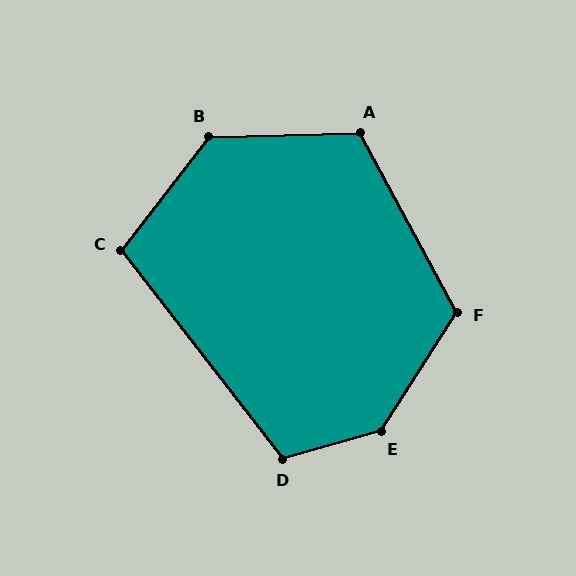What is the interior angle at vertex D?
Approximately 112 degrees (obtuse).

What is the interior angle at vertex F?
Approximately 119 degrees (obtuse).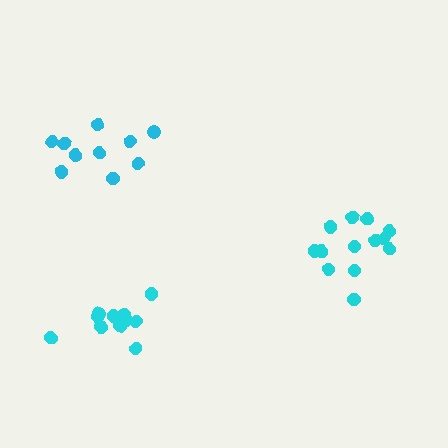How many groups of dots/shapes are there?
There are 3 groups.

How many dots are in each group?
Group 1: 13 dots, Group 2: 10 dots, Group 3: 13 dots (36 total).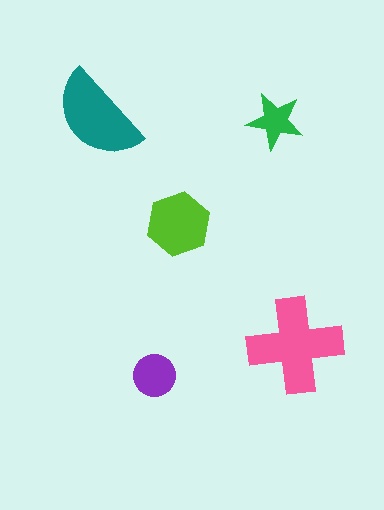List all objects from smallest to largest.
The green star, the purple circle, the lime hexagon, the teal semicircle, the pink cross.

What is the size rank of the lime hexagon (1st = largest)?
3rd.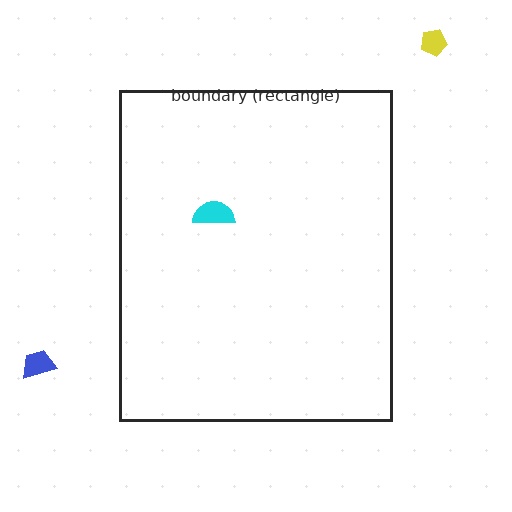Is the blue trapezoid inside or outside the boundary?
Outside.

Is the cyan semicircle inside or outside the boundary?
Inside.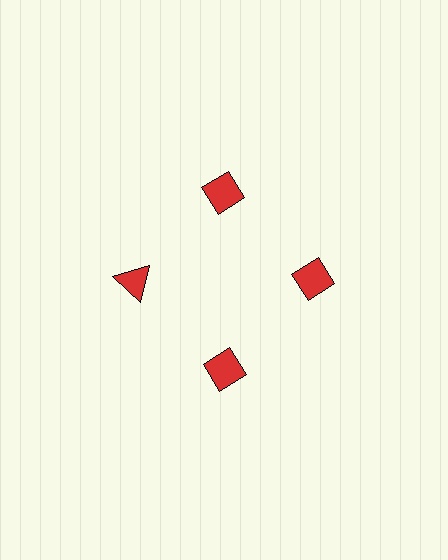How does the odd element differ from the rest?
It has a different shape: triangle instead of diamond.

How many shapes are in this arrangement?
There are 4 shapes arranged in a ring pattern.